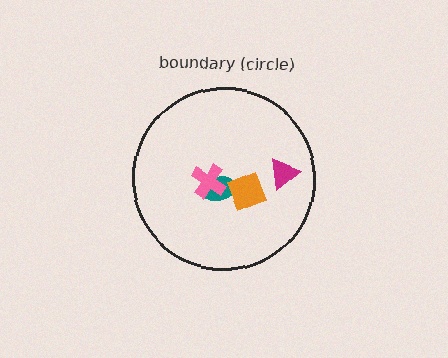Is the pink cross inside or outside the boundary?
Inside.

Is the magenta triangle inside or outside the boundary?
Inside.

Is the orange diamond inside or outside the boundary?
Inside.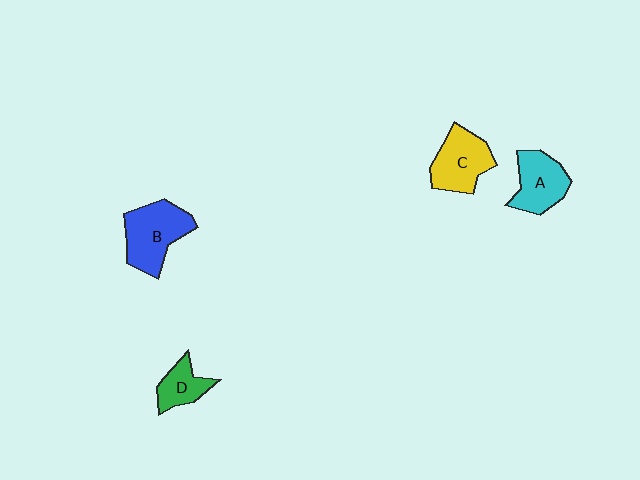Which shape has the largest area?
Shape B (blue).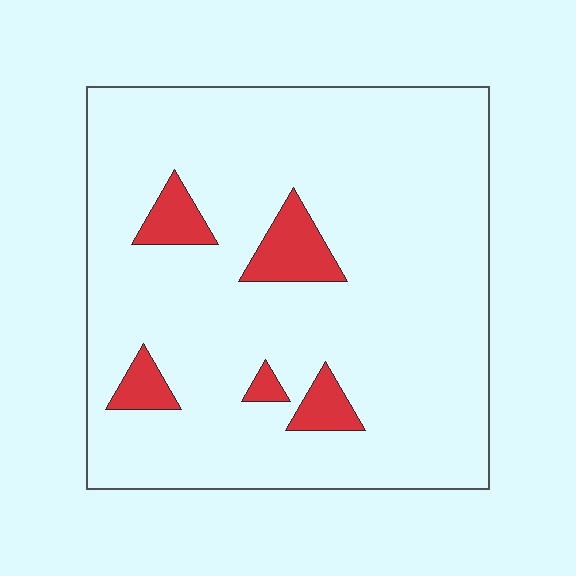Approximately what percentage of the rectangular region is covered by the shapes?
Approximately 10%.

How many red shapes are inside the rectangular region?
5.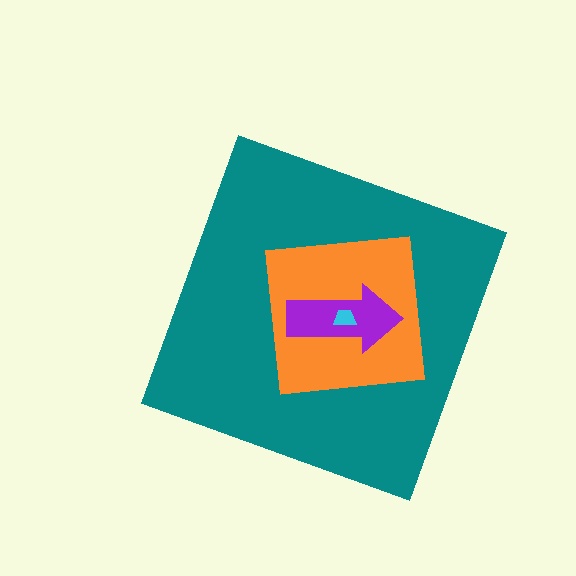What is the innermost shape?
The cyan trapezoid.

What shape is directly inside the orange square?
The purple arrow.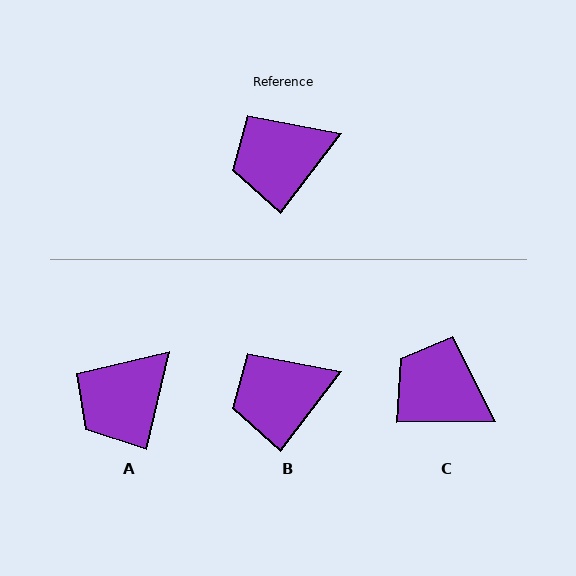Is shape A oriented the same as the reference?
No, it is off by about 24 degrees.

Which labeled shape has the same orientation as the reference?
B.